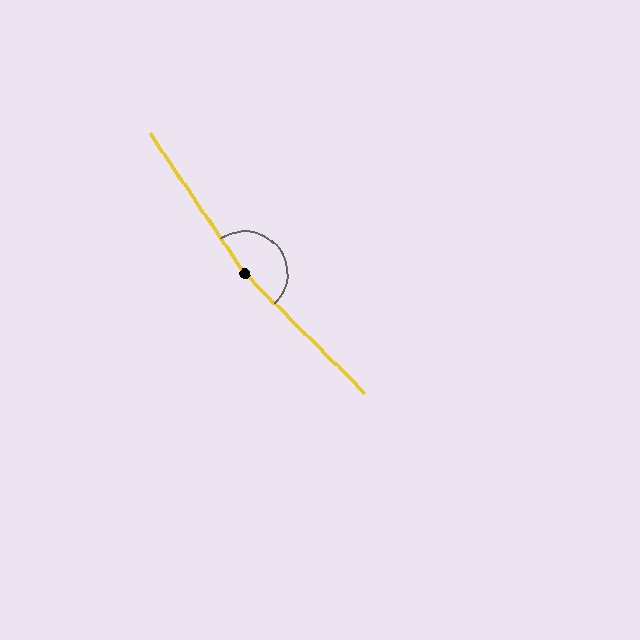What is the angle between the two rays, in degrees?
Approximately 169 degrees.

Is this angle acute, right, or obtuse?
It is obtuse.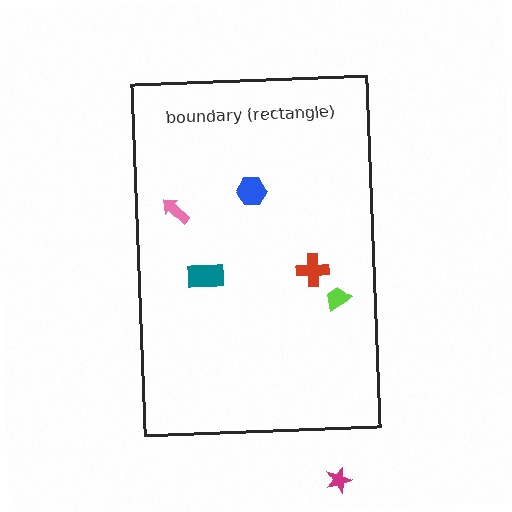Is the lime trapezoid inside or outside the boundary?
Inside.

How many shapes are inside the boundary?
5 inside, 1 outside.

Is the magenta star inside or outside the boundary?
Outside.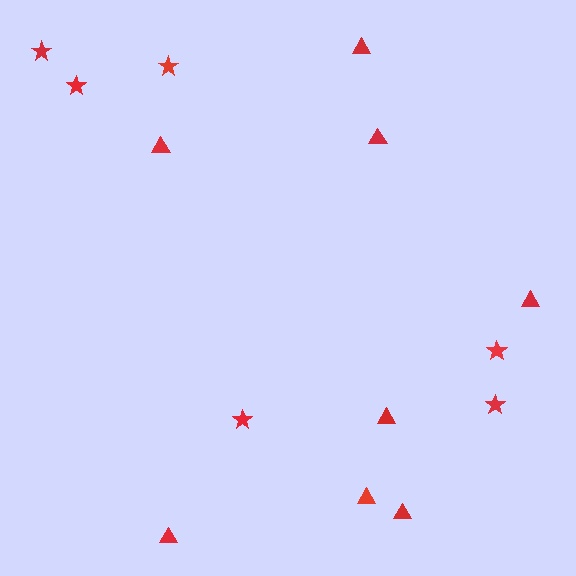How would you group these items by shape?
There are 2 groups: one group of stars (6) and one group of triangles (8).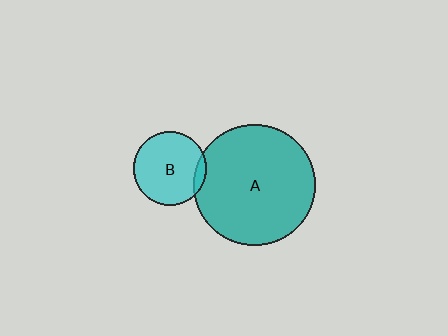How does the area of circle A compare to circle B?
Approximately 2.7 times.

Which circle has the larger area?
Circle A (teal).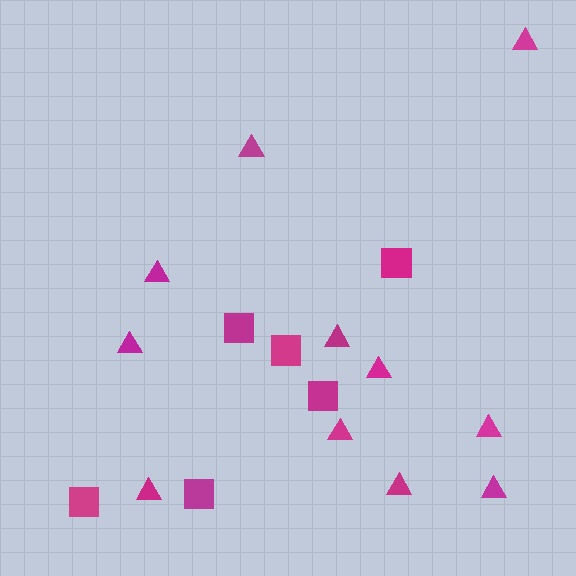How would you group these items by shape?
There are 2 groups: one group of squares (6) and one group of triangles (11).